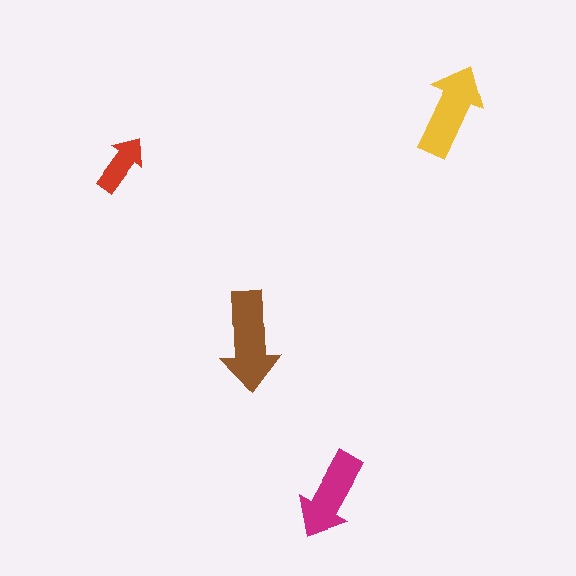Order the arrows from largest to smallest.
the brown one, the yellow one, the magenta one, the red one.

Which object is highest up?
The yellow arrow is topmost.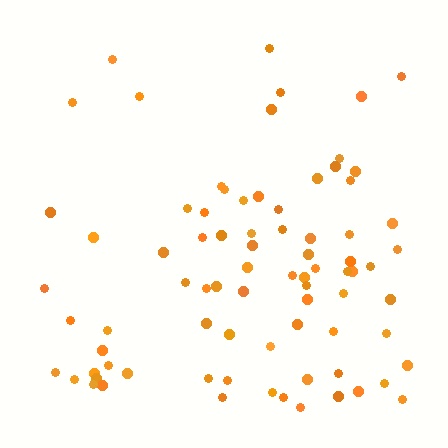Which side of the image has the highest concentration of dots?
The bottom.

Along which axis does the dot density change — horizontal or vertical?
Vertical.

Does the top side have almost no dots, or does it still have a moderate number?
Still a moderate number, just noticeably fewer than the bottom.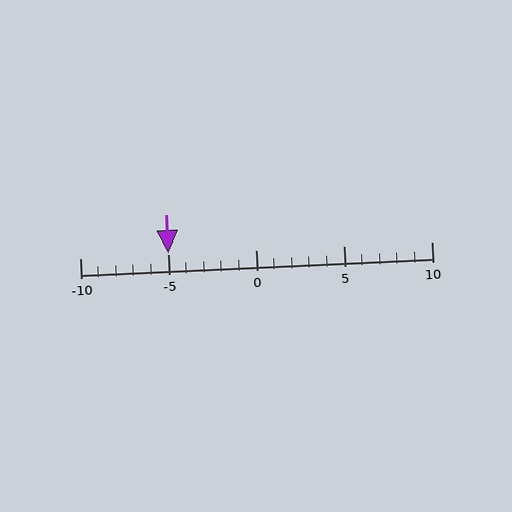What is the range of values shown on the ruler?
The ruler shows values from -10 to 10.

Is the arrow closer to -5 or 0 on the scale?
The arrow is closer to -5.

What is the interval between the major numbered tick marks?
The major tick marks are spaced 5 units apart.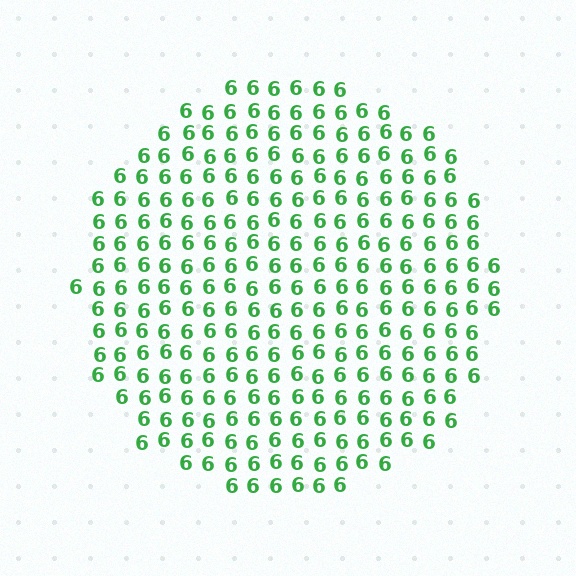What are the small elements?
The small elements are digit 6's.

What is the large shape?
The large shape is a circle.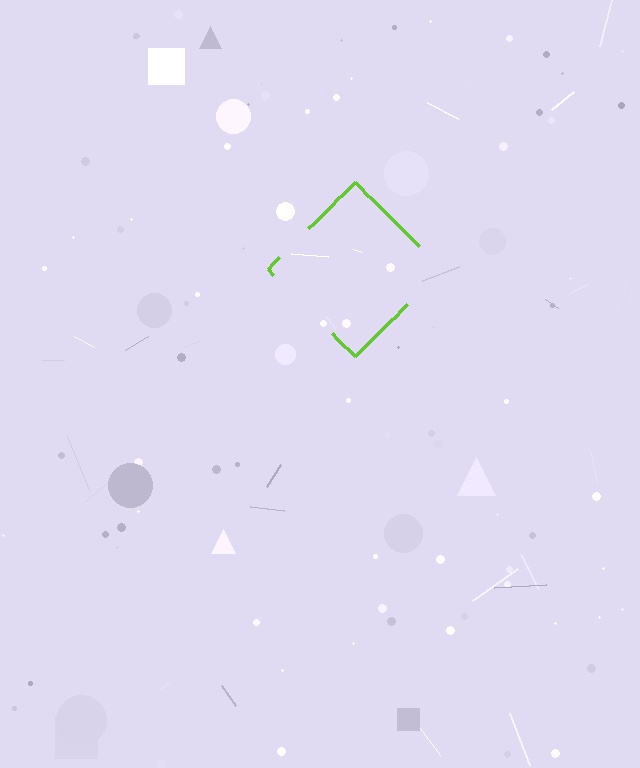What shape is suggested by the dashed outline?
The dashed outline suggests a diamond.